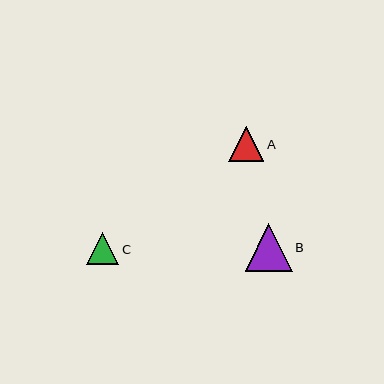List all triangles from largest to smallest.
From largest to smallest: B, A, C.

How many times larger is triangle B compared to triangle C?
Triangle B is approximately 1.5 times the size of triangle C.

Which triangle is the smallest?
Triangle C is the smallest with a size of approximately 32 pixels.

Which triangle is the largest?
Triangle B is the largest with a size of approximately 47 pixels.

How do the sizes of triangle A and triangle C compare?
Triangle A and triangle C are approximately the same size.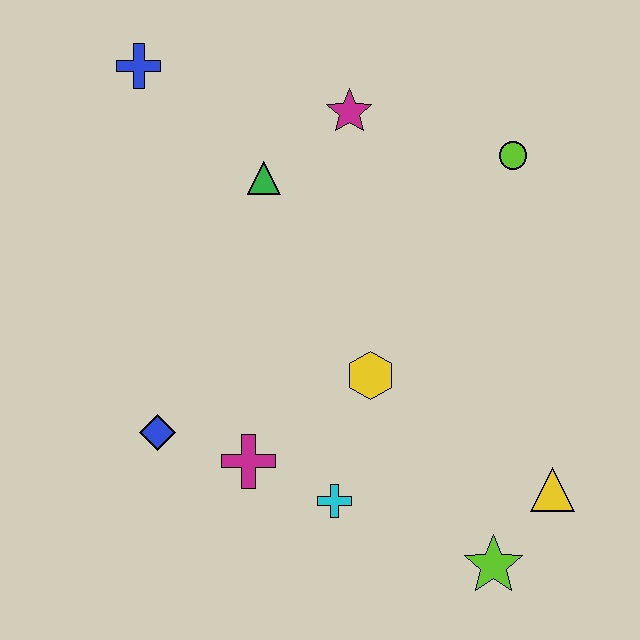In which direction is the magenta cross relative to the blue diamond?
The magenta cross is to the right of the blue diamond.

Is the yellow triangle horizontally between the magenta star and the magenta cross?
No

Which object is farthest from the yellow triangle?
The blue cross is farthest from the yellow triangle.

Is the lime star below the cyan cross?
Yes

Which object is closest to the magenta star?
The green triangle is closest to the magenta star.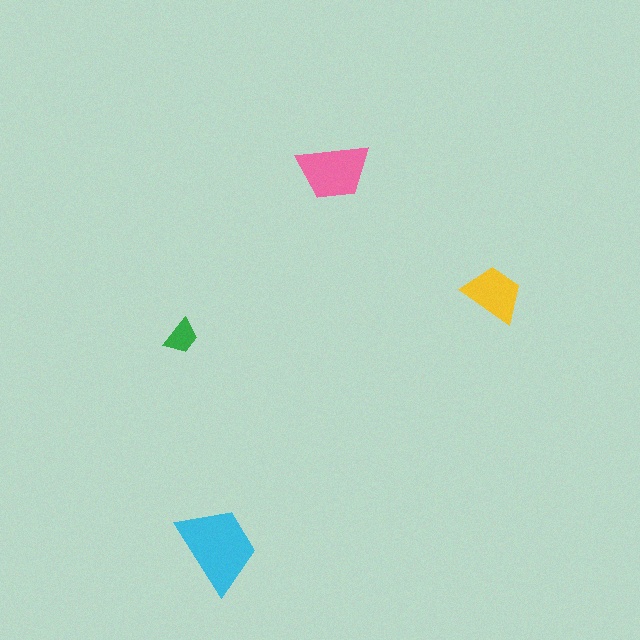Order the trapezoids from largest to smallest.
the cyan one, the pink one, the yellow one, the green one.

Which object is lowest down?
The cyan trapezoid is bottommost.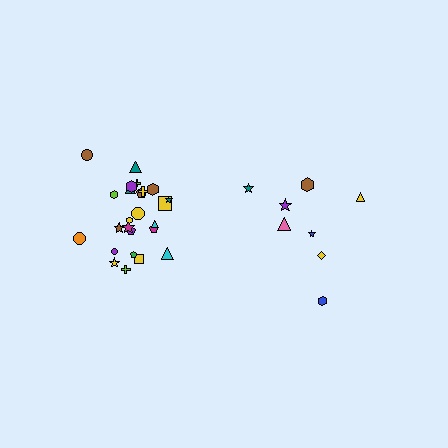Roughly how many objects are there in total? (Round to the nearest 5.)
Roughly 35 objects in total.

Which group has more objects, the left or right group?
The left group.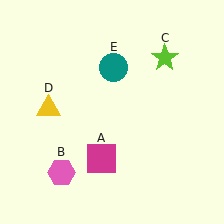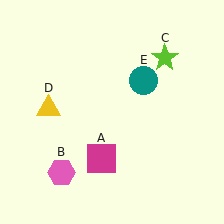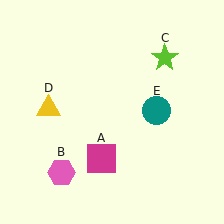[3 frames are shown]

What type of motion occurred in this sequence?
The teal circle (object E) rotated clockwise around the center of the scene.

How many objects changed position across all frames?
1 object changed position: teal circle (object E).